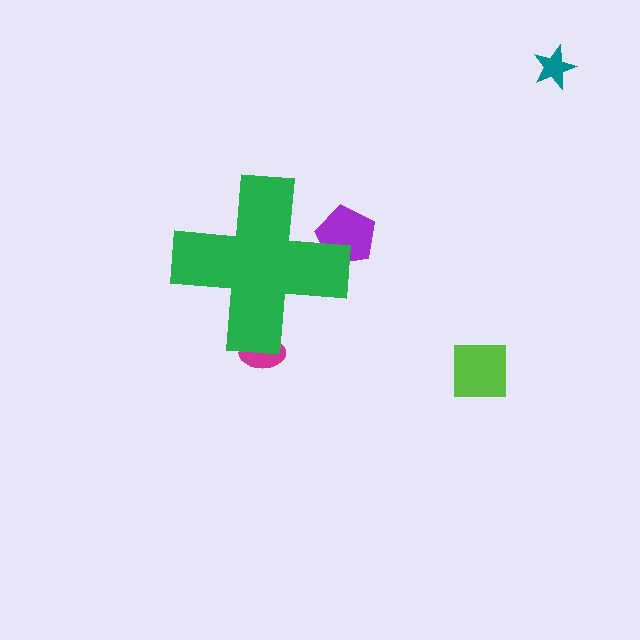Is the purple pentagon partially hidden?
Yes, the purple pentagon is partially hidden behind the green cross.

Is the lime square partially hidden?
No, the lime square is fully visible.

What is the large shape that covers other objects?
A green cross.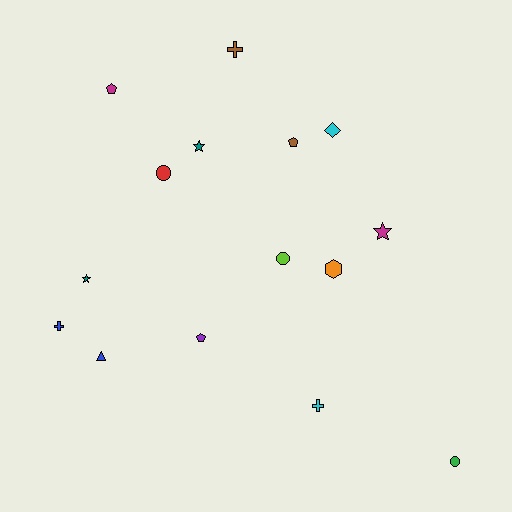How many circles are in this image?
There are 3 circles.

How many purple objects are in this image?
There is 1 purple object.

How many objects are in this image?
There are 15 objects.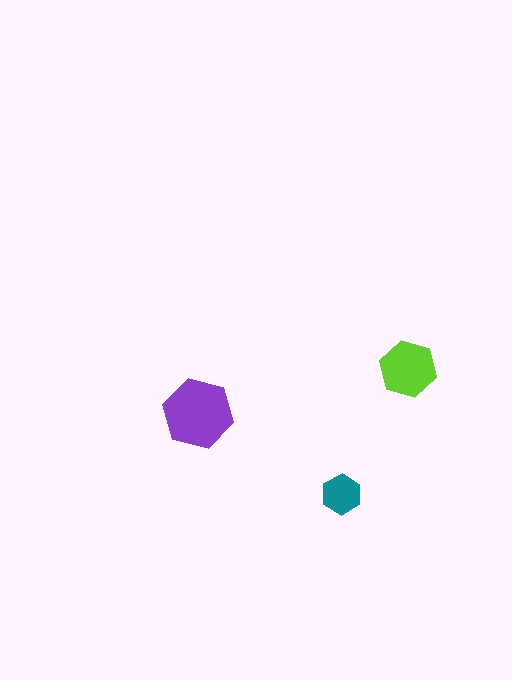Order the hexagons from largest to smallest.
the purple one, the lime one, the teal one.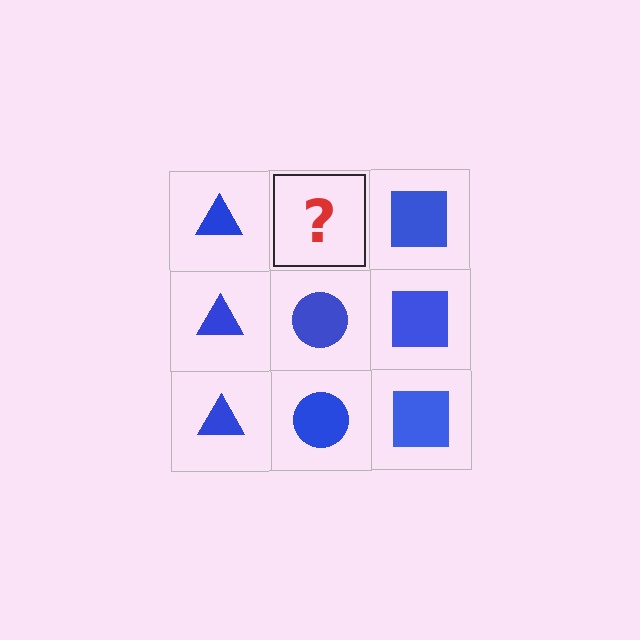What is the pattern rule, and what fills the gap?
The rule is that each column has a consistent shape. The gap should be filled with a blue circle.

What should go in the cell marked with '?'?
The missing cell should contain a blue circle.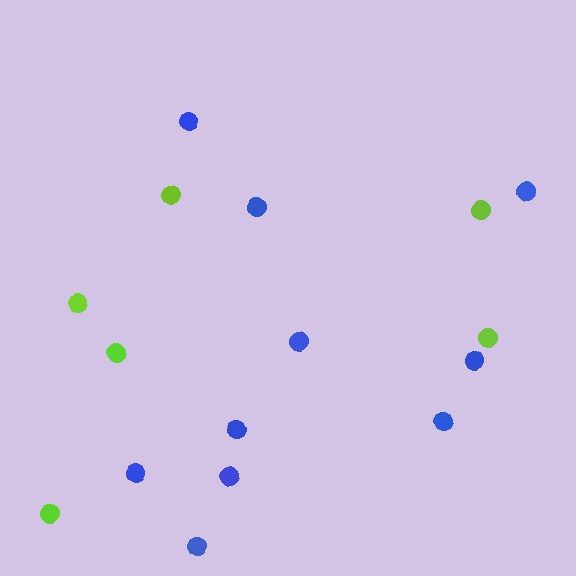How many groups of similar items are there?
There are 2 groups: one group of blue circles (10) and one group of lime circles (6).